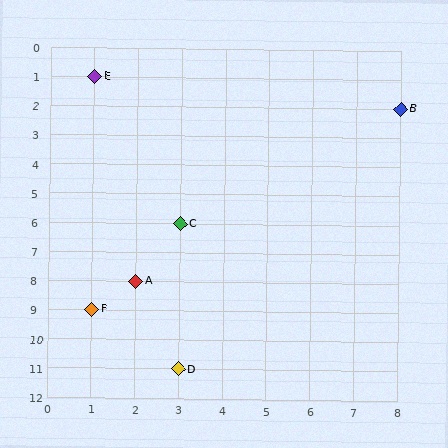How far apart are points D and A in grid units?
Points D and A are 1 column and 3 rows apart (about 3.2 grid units diagonally).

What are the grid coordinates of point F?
Point F is at grid coordinates (1, 9).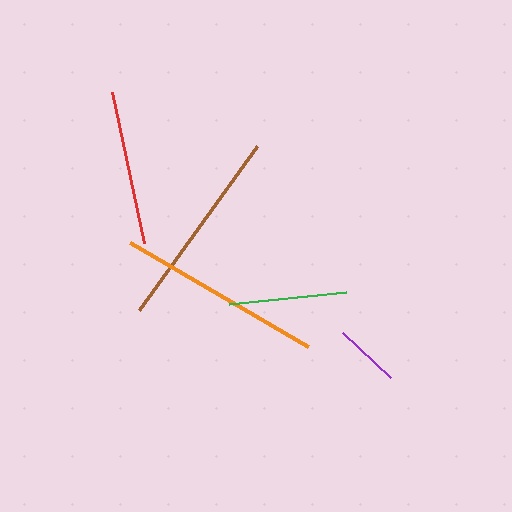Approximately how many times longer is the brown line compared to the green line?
The brown line is approximately 1.7 times the length of the green line.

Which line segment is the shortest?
The purple line is the shortest at approximately 66 pixels.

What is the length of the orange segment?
The orange segment is approximately 206 pixels long.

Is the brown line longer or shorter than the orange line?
The orange line is longer than the brown line.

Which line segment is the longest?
The orange line is the longest at approximately 206 pixels.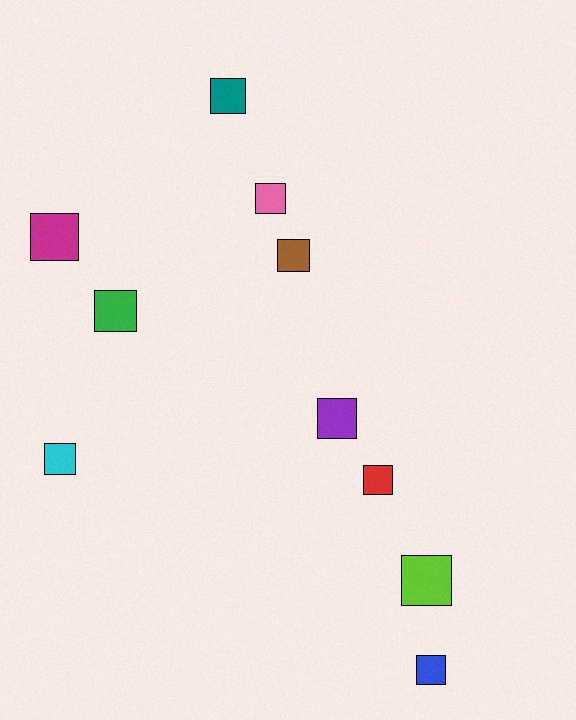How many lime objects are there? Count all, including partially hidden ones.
There is 1 lime object.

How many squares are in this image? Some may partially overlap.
There are 10 squares.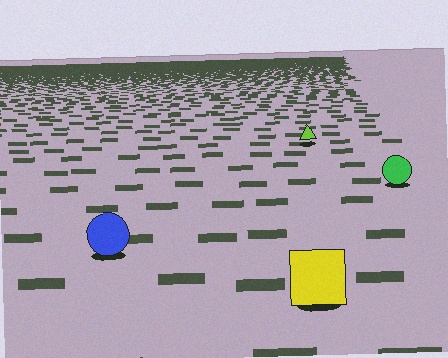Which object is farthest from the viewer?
The lime triangle is farthest from the viewer. It appears smaller and the ground texture around it is denser.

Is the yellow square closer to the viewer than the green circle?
Yes. The yellow square is closer — you can tell from the texture gradient: the ground texture is coarser near it.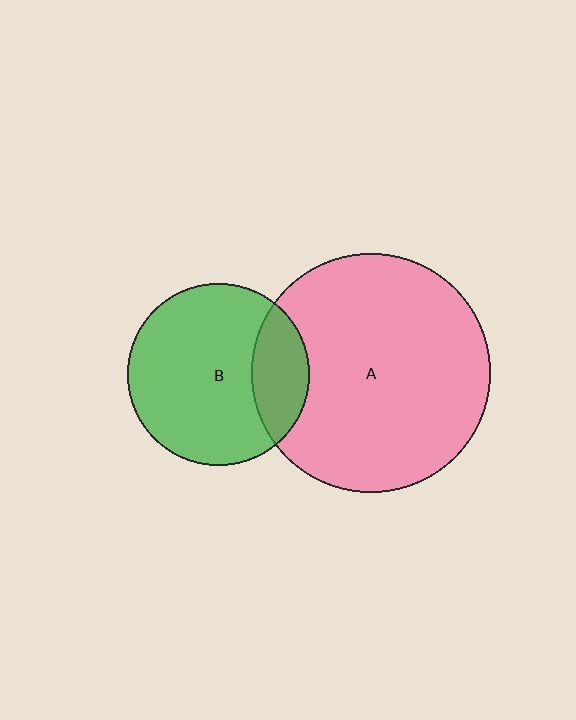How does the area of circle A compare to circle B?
Approximately 1.7 times.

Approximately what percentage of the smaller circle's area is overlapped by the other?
Approximately 20%.